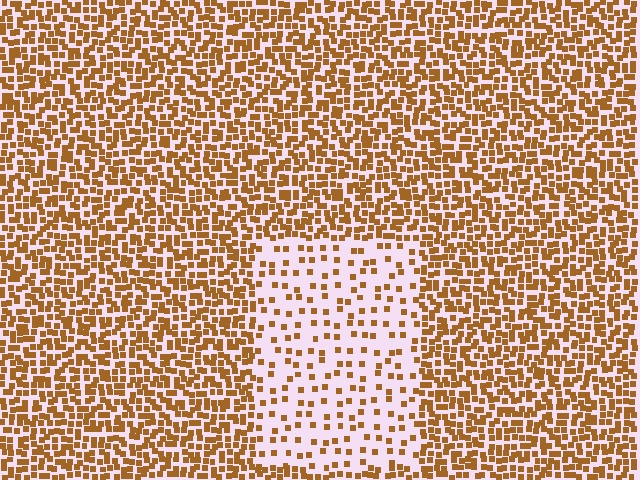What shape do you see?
I see a rectangle.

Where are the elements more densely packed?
The elements are more densely packed outside the rectangle boundary.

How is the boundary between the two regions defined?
The boundary is defined by a change in element density (approximately 2.9x ratio). All elements are the same color, size, and shape.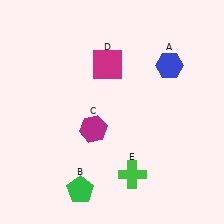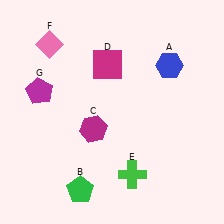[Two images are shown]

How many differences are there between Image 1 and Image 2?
There are 2 differences between the two images.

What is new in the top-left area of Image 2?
A pink diamond (F) was added in the top-left area of Image 2.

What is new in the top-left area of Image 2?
A magenta pentagon (G) was added in the top-left area of Image 2.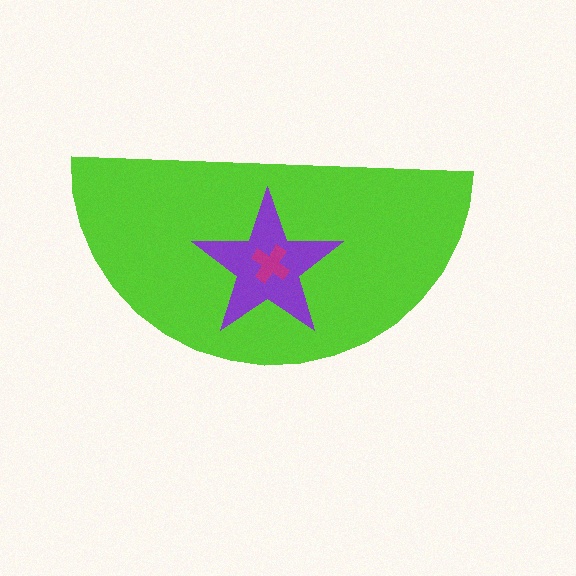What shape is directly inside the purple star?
The magenta cross.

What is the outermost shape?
The lime semicircle.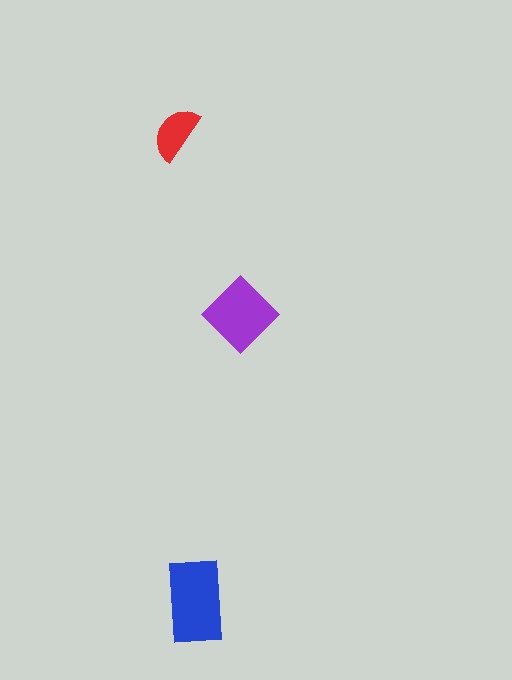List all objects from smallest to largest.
The red semicircle, the purple diamond, the blue rectangle.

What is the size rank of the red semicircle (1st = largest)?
3rd.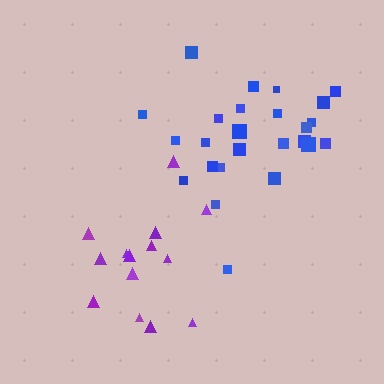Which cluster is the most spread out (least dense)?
Blue.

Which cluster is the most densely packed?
Purple.